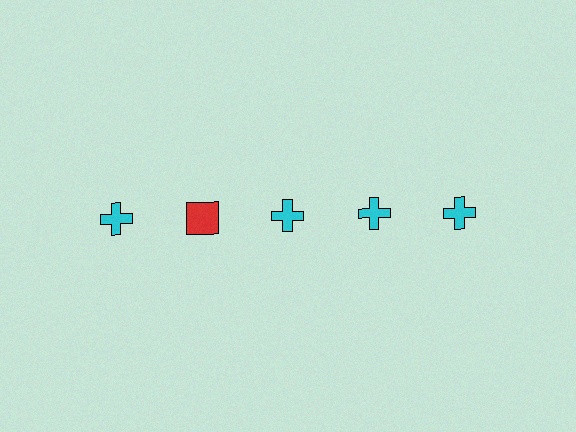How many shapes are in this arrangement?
There are 5 shapes arranged in a grid pattern.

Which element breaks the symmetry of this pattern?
The red square in the top row, second from left column breaks the symmetry. All other shapes are cyan crosses.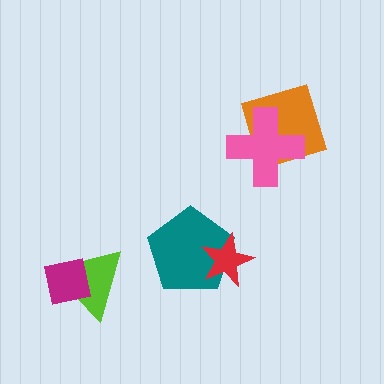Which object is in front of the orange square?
The pink cross is in front of the orange square.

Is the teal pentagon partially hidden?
Yes, it is partially covered by another shape.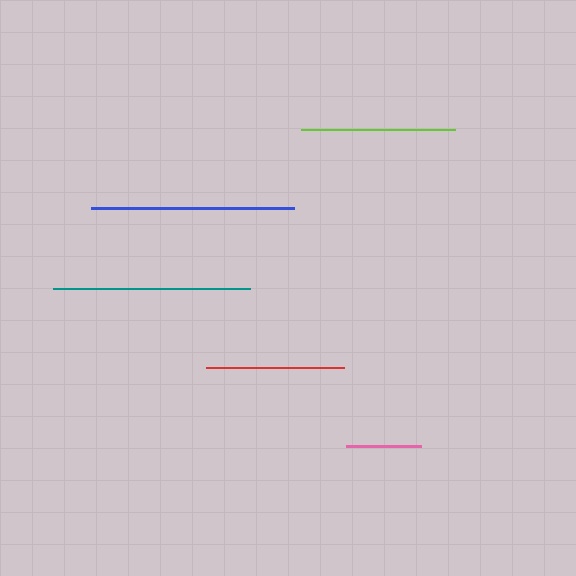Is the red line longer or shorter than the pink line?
The red line is longer than the pink line.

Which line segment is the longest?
The blue line is the longest at approximately 202 pixels.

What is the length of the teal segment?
The teal segment is approximately 197 pixels long.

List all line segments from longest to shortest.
From longest to shortest: blue, teal, lime, red, pink.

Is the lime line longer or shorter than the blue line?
The blue line is longer than the lime line.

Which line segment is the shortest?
The pink line is the shortest at approximately 75 pixels.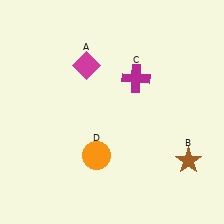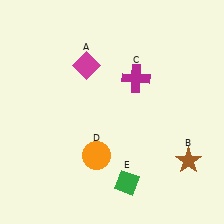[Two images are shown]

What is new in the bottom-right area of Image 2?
A green diamond (E) was added in the bottom-right area of Image 2.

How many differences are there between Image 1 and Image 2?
There is 1 difference between the two images.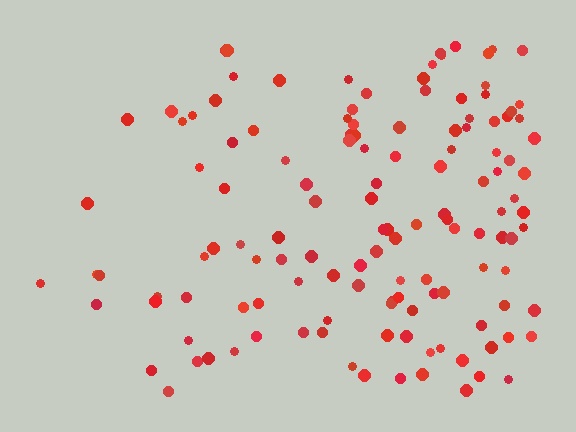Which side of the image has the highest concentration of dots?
The right.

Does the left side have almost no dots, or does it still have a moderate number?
Still a moderate number, just noticeably fewer than the right.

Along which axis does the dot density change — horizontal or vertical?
Horizontal.